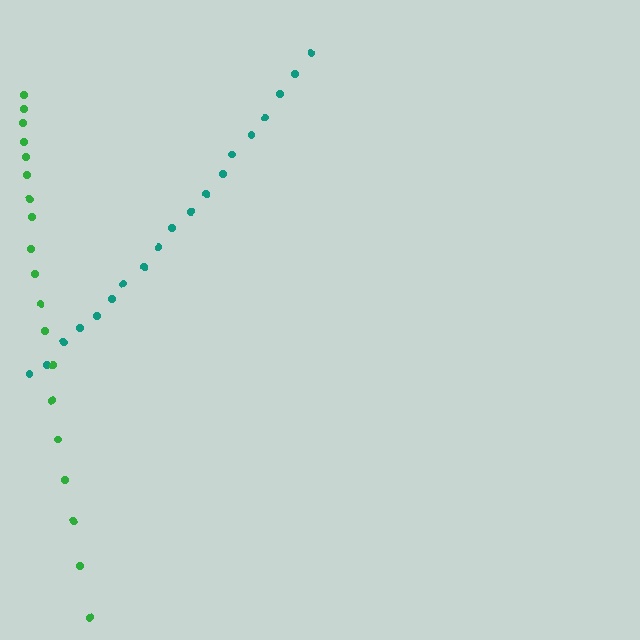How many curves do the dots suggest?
There are 2 distinct paths.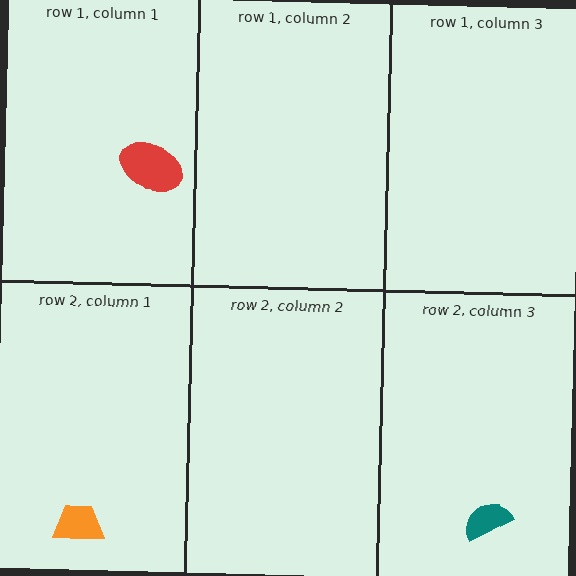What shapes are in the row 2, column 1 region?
The orange trapezoid.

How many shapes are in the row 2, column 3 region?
1.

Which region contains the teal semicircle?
The row 2, column 3 region.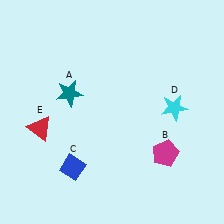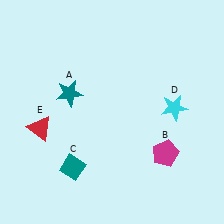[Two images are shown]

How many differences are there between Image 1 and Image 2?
There is 1 difference between the two images.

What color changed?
The diamond (C) changed from blue in Image 1 to teal in Image 2.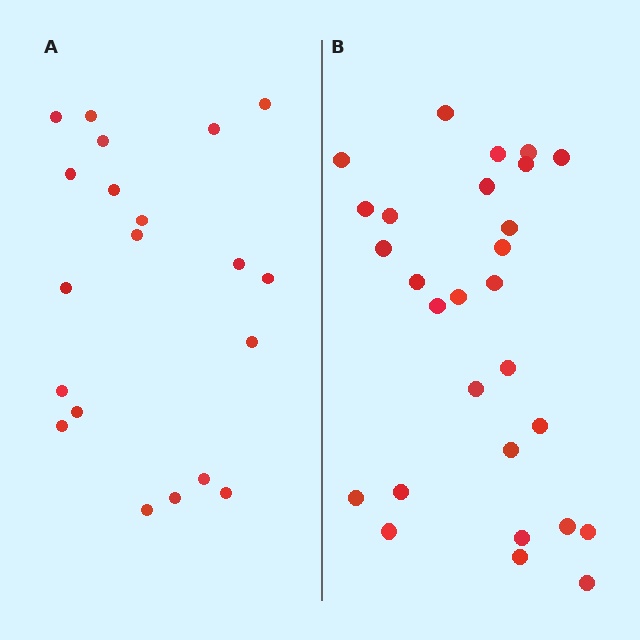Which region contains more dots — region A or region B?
Region B (the right region) has more dots.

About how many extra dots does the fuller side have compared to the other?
Region B has roughly 8 or so more dots than region A.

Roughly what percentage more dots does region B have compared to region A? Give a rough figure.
About 40% more.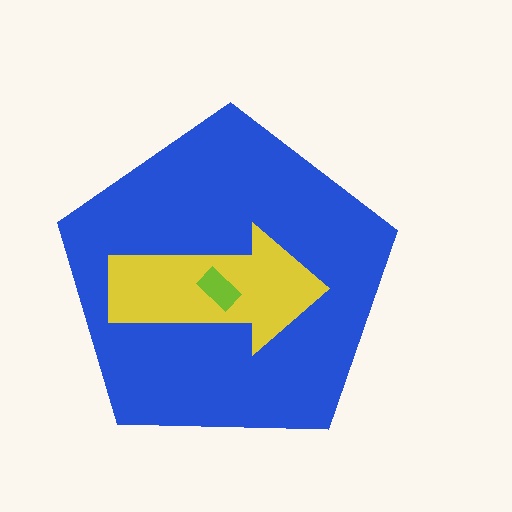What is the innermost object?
The lime rectangle.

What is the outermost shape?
The blue pentagon.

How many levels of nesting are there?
3.